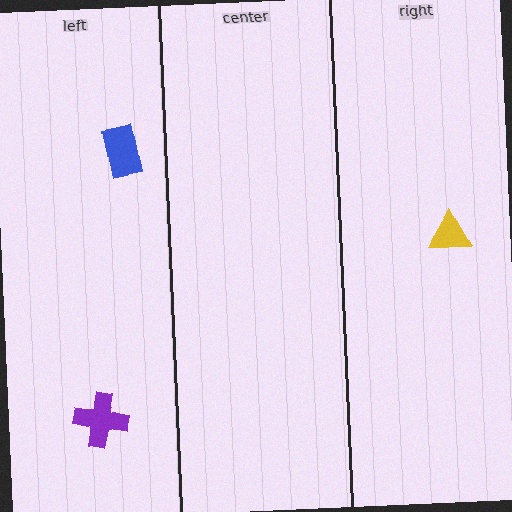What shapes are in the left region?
The purple cross, the blue rectangle.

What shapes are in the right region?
The yellow triangle.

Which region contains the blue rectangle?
The left region.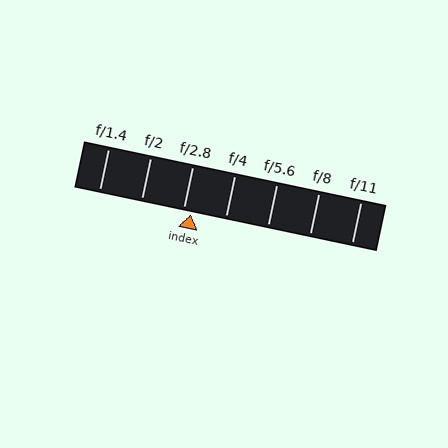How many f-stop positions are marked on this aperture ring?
There are 7 f-stop positions marked.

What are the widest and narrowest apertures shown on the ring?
The widest aperture shown is f/1.4 and the narrowest is f/11.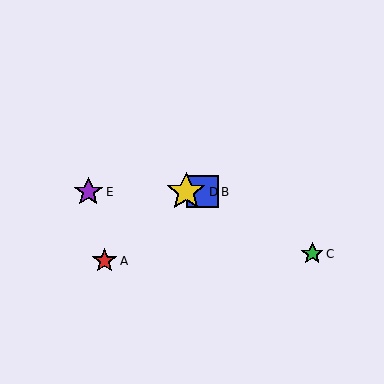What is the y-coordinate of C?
Object C is at y≈254.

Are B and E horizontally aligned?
Yes, both are at y≈192.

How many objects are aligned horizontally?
3 objects (B, D, E) are aligned horizontally.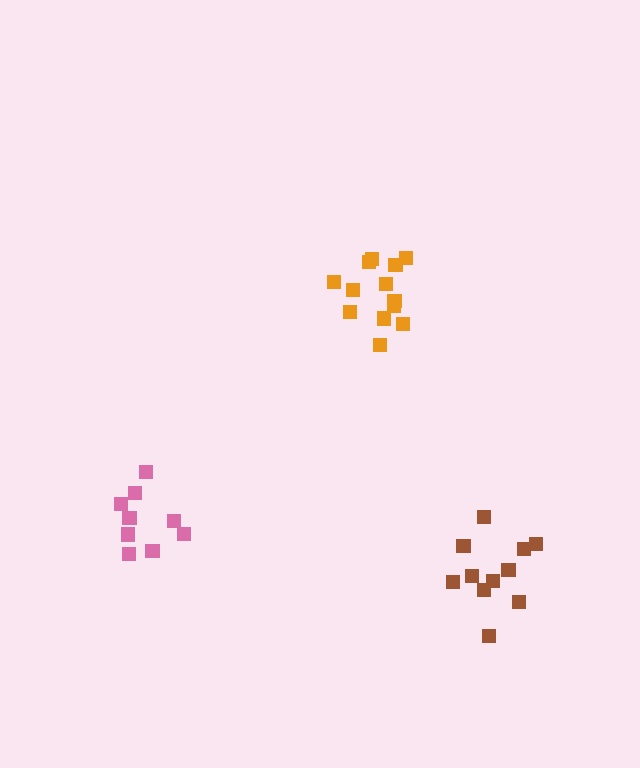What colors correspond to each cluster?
The clusters are colored: pink, orange, brown.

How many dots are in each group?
Group 1: 9 dots, Group 2: 13 dots, Group 3: 11 dots (33 total).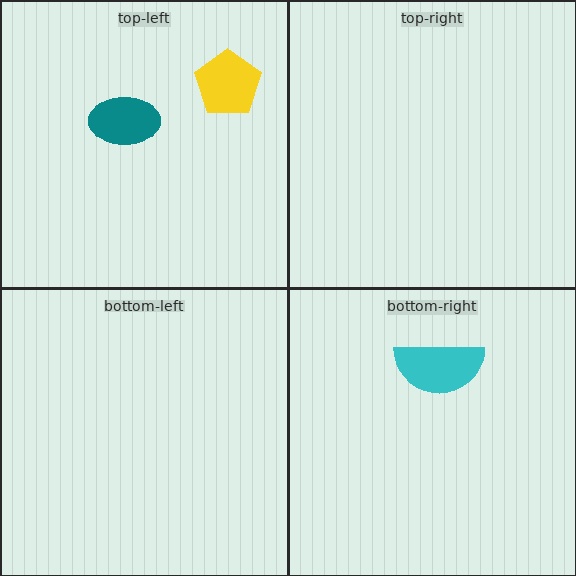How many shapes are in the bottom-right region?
1.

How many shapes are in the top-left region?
2.